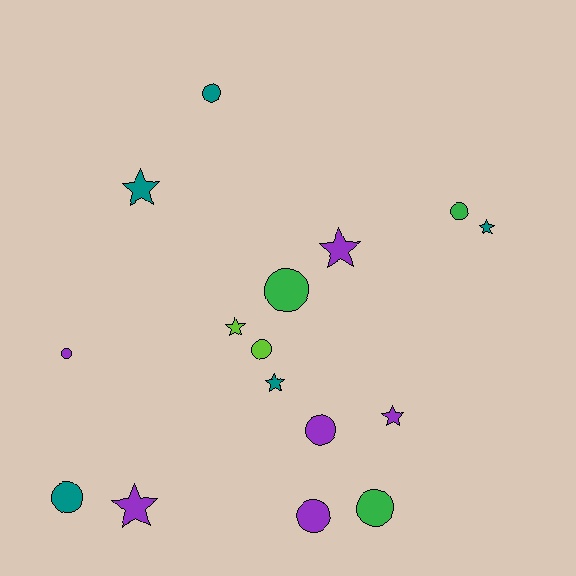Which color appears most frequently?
Purple, with 6 objects.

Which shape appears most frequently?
Circle, with 9 objects.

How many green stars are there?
There are no green stars.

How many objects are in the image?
There are 16 objects.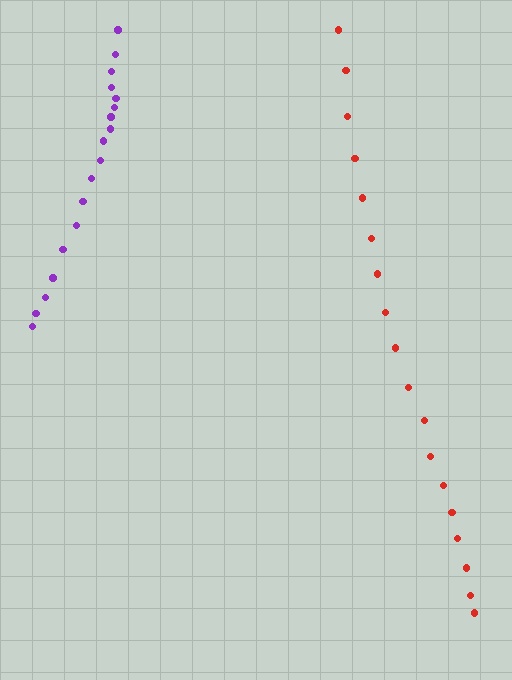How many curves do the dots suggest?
There are 2 distinct paths.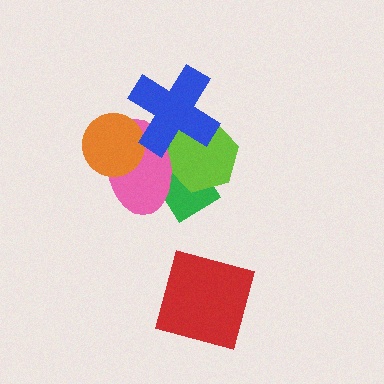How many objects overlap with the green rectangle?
3 objects overlap with the green rectangle.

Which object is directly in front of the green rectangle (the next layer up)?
The lime hexagon is directly in front of the green rectangle.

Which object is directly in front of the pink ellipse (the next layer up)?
The orange circle is directly in front of the pink ellipse.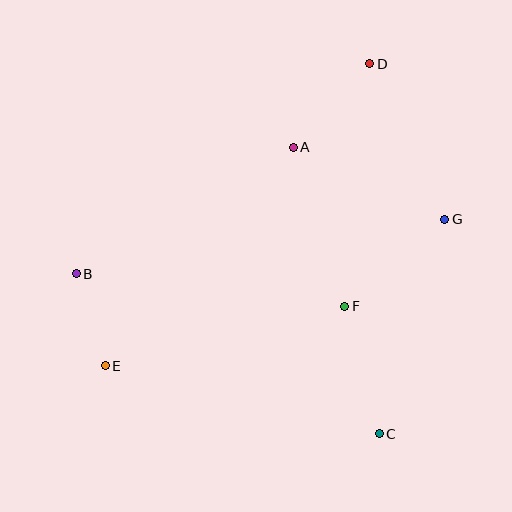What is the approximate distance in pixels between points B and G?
The distance between B and G is approximately 373 pixels.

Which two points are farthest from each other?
Points D and E are farthest from each other.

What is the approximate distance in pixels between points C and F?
The distance between C and F is approximately 132 pixels.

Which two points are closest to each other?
Points B and E are closest to each other.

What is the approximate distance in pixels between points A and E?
The distance between A and E is approximately 288 pixels.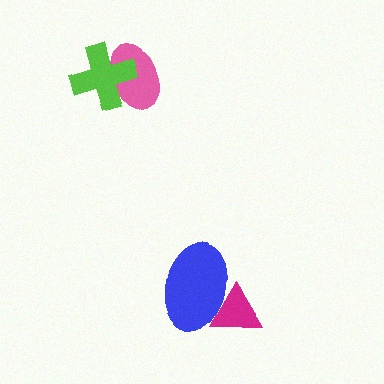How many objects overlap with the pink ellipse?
1 object overlaps with the pink ellipse.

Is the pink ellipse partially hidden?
Yes, it is partially covered by another shape.